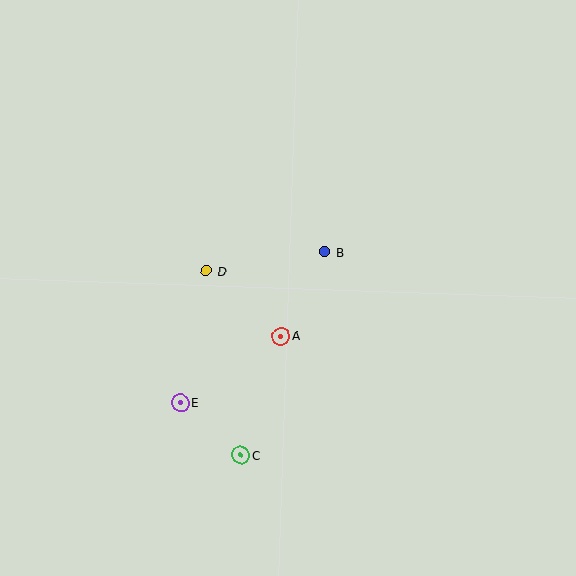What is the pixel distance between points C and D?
The distance between C and D is 188 pixels.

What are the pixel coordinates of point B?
Point B is at (325, 252).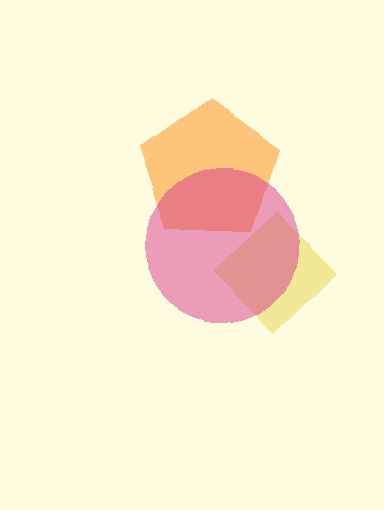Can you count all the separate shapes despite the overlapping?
Yes, there are 3 separate shapes.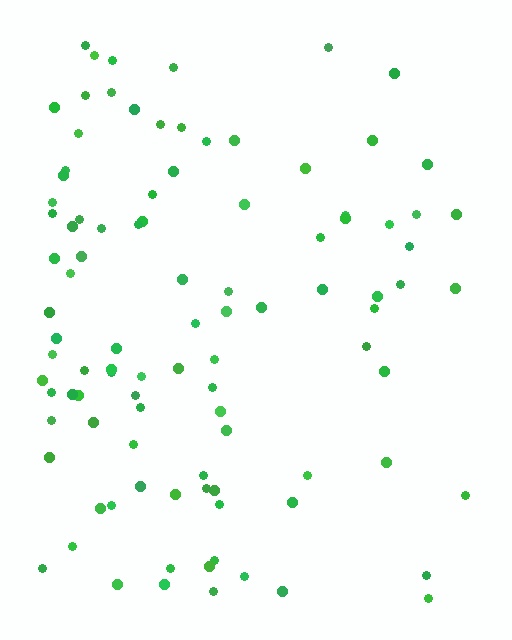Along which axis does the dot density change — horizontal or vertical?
Horizontal.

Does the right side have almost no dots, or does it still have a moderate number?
Still a moderate number, just noticeably fewer than the left.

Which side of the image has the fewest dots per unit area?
The right.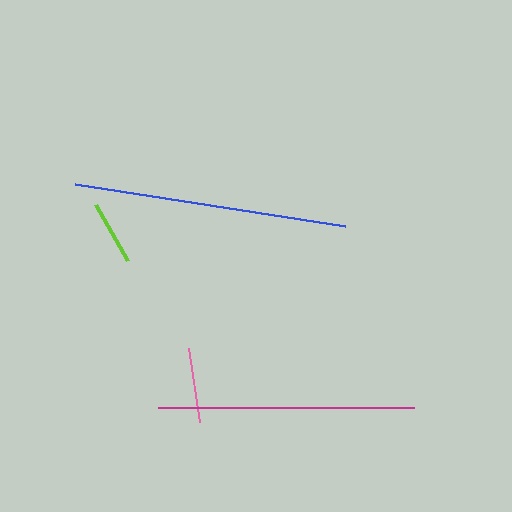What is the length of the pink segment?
The pink segment is approximately 75 pixels long.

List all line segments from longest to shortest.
From longest to shortest: blue, magenta, pink, lime.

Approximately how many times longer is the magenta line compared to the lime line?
The magenta line is approximately 4.0 times the length of the lime line.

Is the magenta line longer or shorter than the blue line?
The blue line is longer than the magenta line.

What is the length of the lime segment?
The lime segment is approximately 64 pixels long.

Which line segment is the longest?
The blue line is the longest at approximately 273 pixels.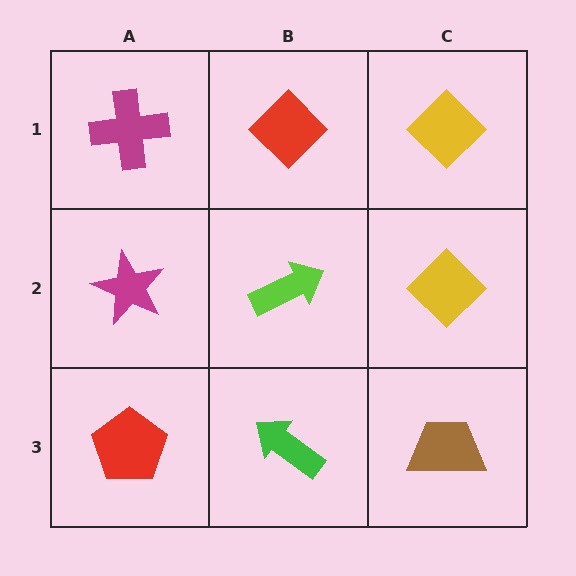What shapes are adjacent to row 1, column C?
A yellow diamond (row 2, column C), a red diamond (row 1, column B).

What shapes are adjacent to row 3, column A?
A magenta star (row 2, column A), a green arrow (row 3, column B).